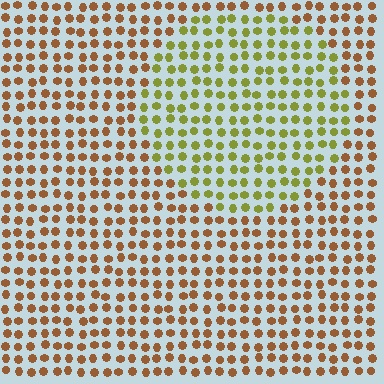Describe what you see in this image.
The image is filled with small brown elements in a uniform arrangement. A circle-shaped region is visible where the elements are tinted to a slightly different hue, forming a subtle color boundary.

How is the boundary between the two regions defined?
The boundary is defined purely by a slight shift in hue (about 47 degrees). Spacing, size, and orientation are identical on both sides.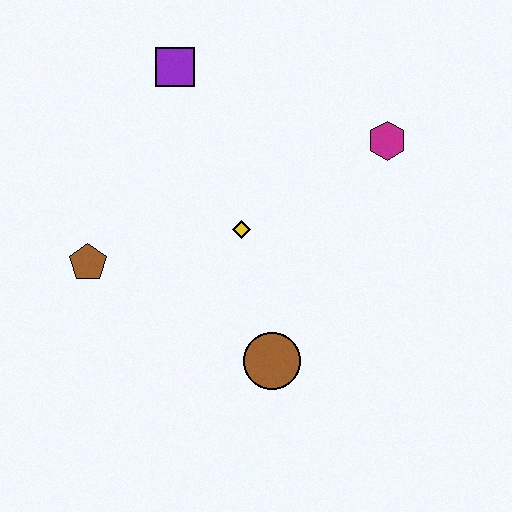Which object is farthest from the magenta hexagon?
The brown pentagon is farthest from the magenta hexagon.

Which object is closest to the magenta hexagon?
The yellow diamond is closest to the magenta hexagon.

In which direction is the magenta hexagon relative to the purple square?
The magenta hexagon is to the right of the purple square.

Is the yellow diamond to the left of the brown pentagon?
No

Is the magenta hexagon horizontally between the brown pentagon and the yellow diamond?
No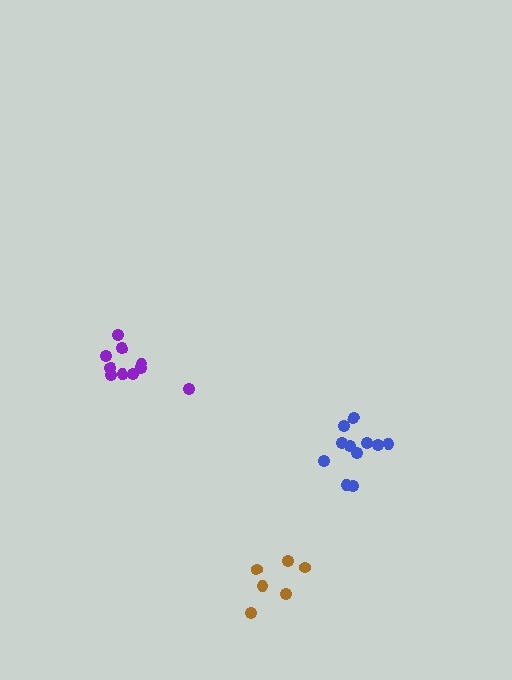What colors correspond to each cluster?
The clusters are colored: blue, purple, brown.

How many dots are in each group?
Group 1: 11 dots, Group 2: 10 dots, Group 3: 6 dots (27 total).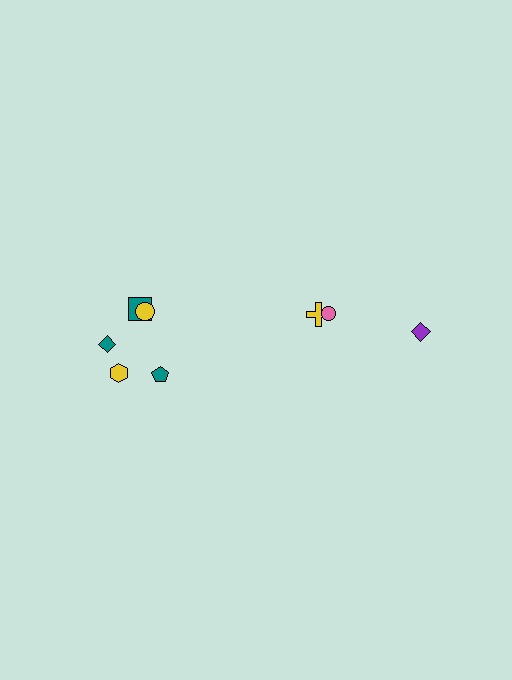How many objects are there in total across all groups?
There are 8 objects.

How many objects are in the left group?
There are 5 objects.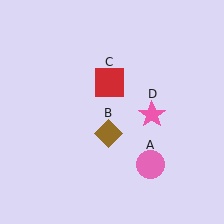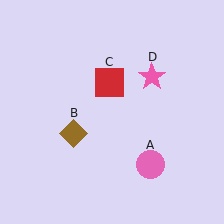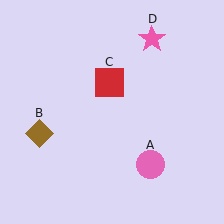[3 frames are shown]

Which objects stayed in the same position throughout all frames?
Pink circle (object A) and red square (object C) remained stationary.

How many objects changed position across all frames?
2 objects changed position: brown diamond (object B), pink star (object D).